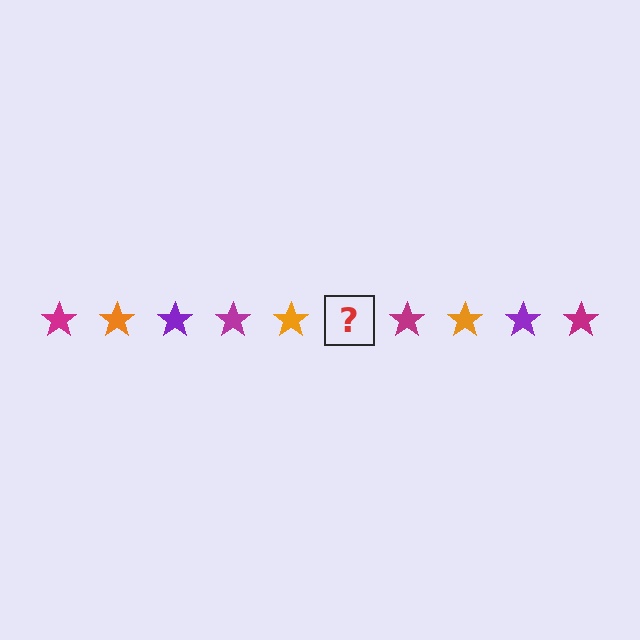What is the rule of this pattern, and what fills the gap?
The rule is that the pattern cycles through magenta, orange, purple stars. The gap should be filled with a purple star.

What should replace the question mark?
The question mark should be replaced with a purple star.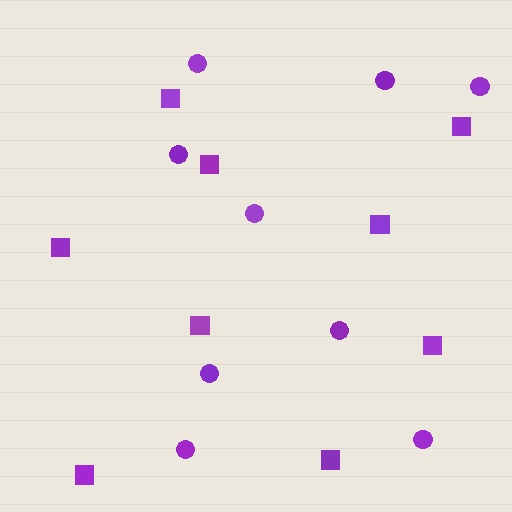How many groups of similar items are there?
There are 2 groups: one group of circles (9) and one group of squares (9).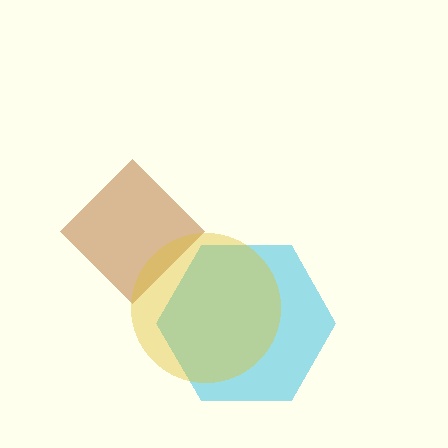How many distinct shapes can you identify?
There are 3 distinct shapes: a cyan hexagon, a brown diamond, a yellow circle.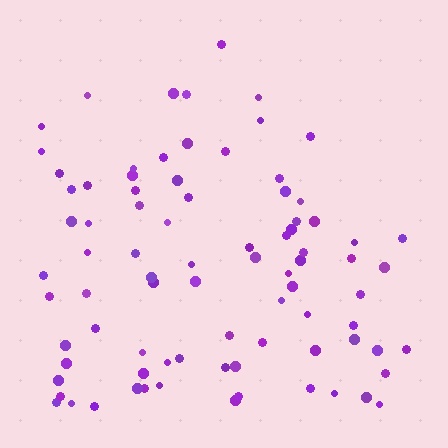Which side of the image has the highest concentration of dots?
The bottom.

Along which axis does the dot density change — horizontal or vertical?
Vertical.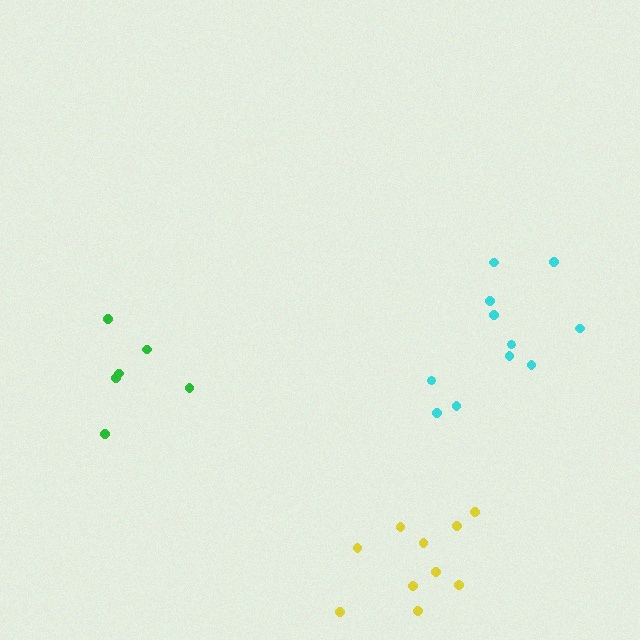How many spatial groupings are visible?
There are 3 spatial groupings.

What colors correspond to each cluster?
The clusters are colored: green, cyan, yellow.